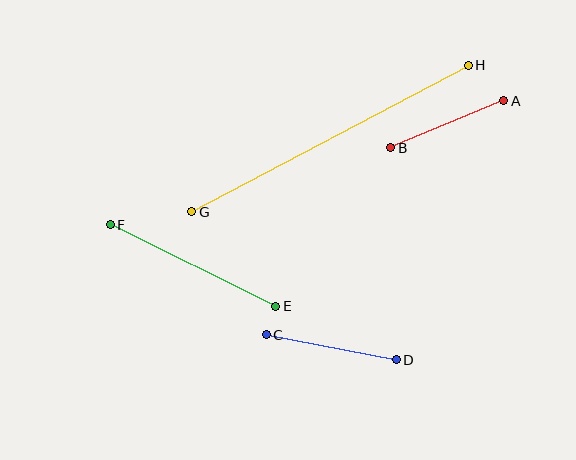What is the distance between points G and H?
The distance is approximately 313 pixels.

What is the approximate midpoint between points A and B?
The midpoint is at approximately (447, 124) pixels.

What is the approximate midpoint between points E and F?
The midpoint is at approximately (193, 266) pixels.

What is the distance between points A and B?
The distance is approximately 123 pixels.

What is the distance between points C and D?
The distance is approximately 133 pixels.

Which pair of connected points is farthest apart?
Points G and H are farthest apart.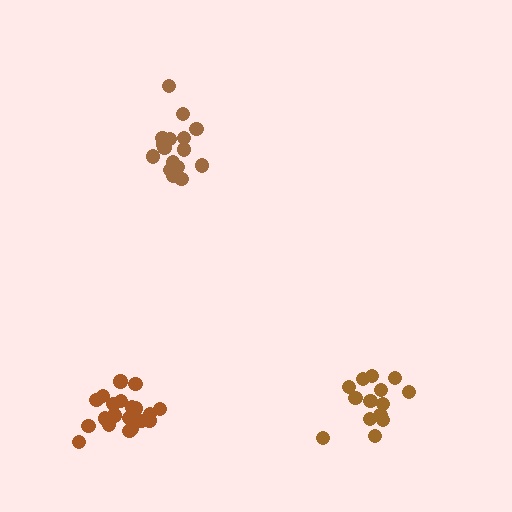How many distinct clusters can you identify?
There are 3 distinct clusters.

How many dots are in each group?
Group 1: 16 dots, Group 2: 20 dots, Group 3: 14 dots (50 total).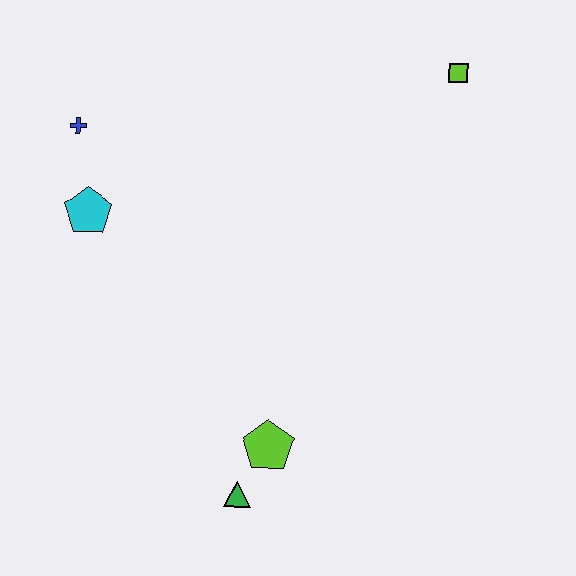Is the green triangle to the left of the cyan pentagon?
No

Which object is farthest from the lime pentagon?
The lime square is farthest from the lime pentagon.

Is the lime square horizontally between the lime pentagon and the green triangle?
No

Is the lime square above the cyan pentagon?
Yes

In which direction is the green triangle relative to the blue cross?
The green triangle is below the blue cross.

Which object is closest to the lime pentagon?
The green triangle is closest to the lime pentagon.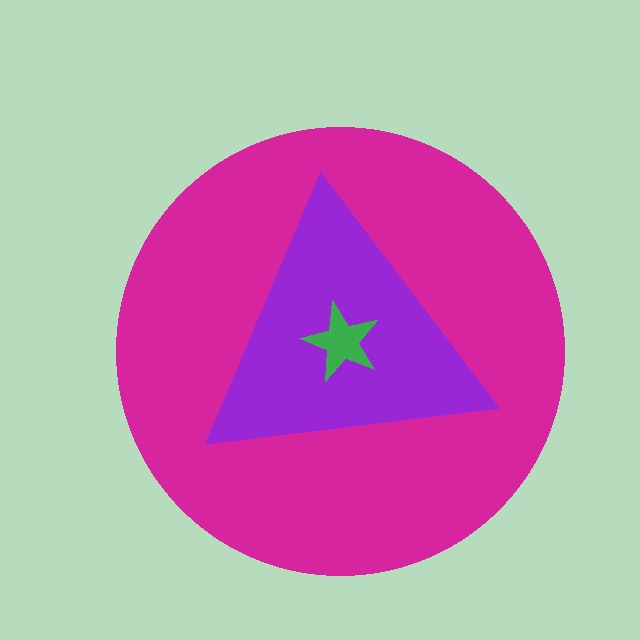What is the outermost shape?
The magenta circle.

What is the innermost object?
The green star.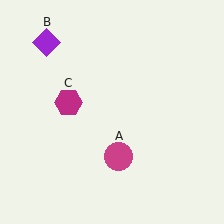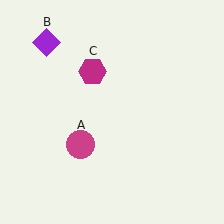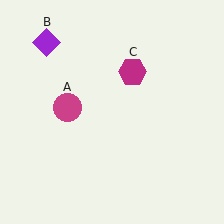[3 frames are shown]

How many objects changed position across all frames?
2 objects changed position: magenta circle (object A), magenta hexagon (object C).